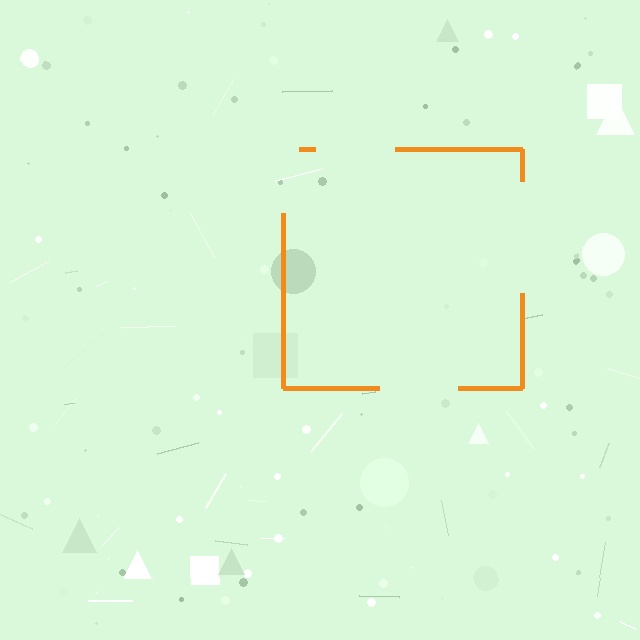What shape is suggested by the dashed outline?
The dashed outline suggests a square.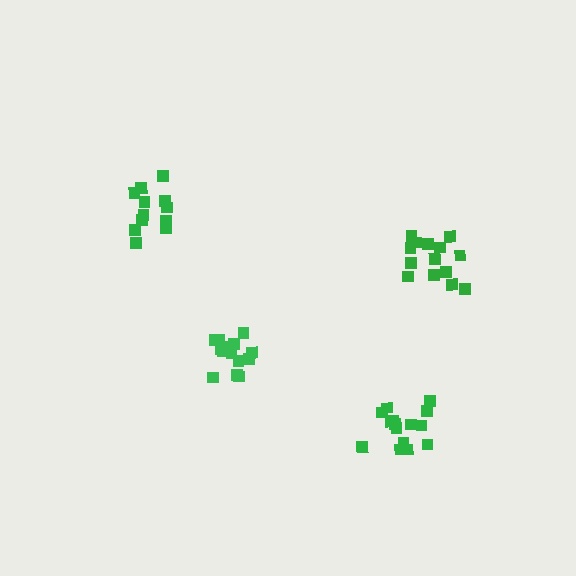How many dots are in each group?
Group 1: 15 dots, Group 2: 17 dots, Group 3: 14 dots, Group 4: 12 dots (58 total).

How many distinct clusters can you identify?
There are 4 distinct clusters.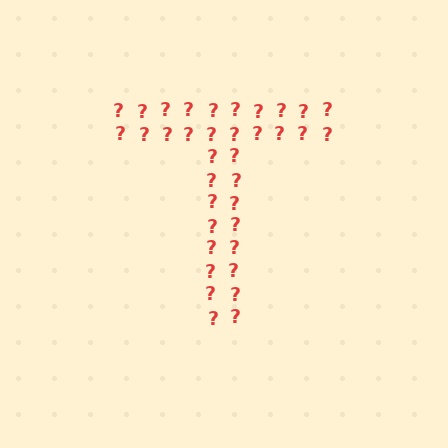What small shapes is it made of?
It is made of small question marks.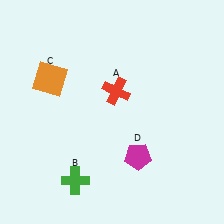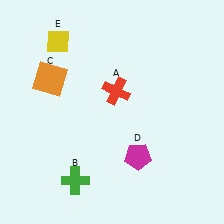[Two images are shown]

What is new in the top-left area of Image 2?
A yellow diamond (E) was added in the top-left area of Image 2.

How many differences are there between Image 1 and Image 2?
There is 1 difference between the two images.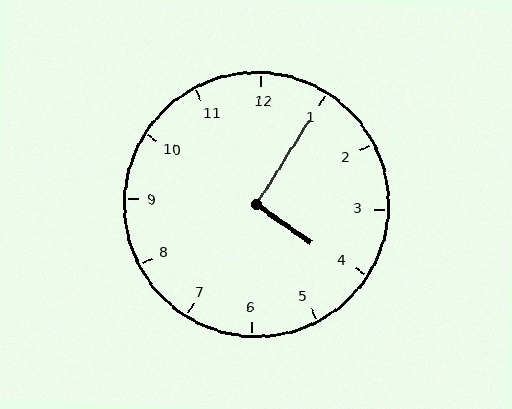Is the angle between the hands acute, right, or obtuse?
It is right.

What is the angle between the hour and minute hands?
Approximately 92 degrees.